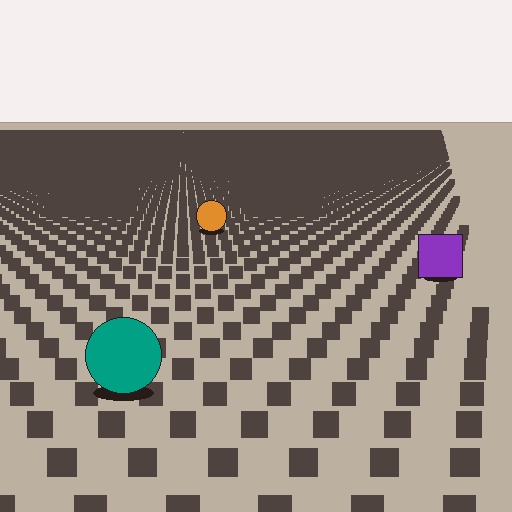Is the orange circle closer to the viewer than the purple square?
No. The purple square is closer — you can tell from the texture gradient: the ground texture is coarser near it.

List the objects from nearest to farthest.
From nearest to farthest: the teal circle, the purple square, the orange circle.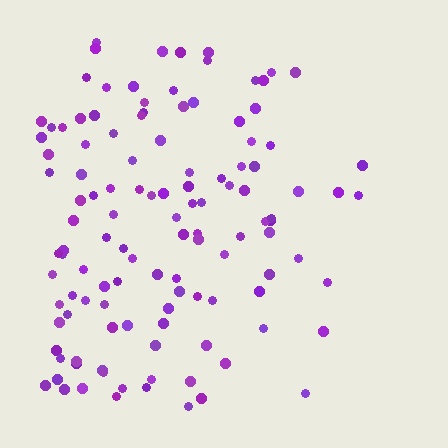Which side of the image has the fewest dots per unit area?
The right.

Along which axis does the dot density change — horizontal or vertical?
Horizontal.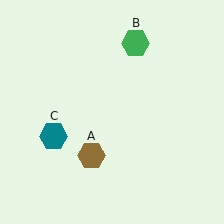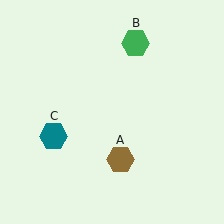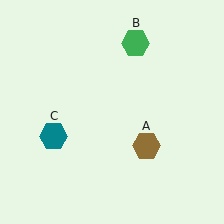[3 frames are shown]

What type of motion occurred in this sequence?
The brown hexagon (object A) rotated counterclockwise around the center of the scene.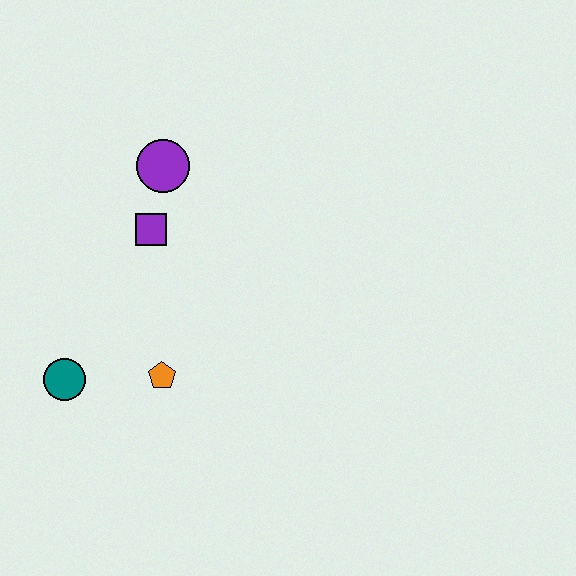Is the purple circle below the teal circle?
No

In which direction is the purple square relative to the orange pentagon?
The purple square is above the orange pentagon.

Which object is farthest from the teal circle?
The purple circle is farthest from the teal circle.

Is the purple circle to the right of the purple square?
Yes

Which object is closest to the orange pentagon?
The teal circle is closest to the orange pentagon.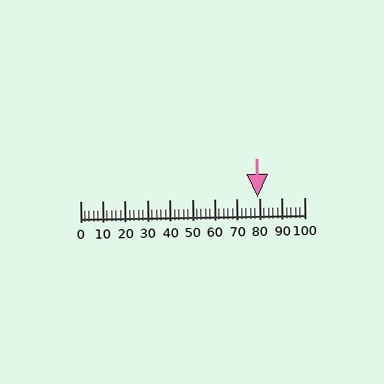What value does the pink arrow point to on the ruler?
The pink arrow points to approximately 79.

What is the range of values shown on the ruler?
The ruler shows values from 0 to 100.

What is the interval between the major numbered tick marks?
The major tick marks are spaced 10 units apart.